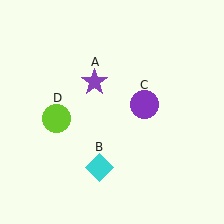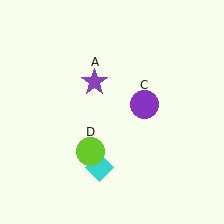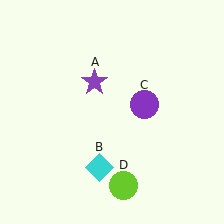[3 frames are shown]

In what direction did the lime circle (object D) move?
The lime circle (object D) moved down and to the right.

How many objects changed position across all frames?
1 object changed position: lime circle (object D).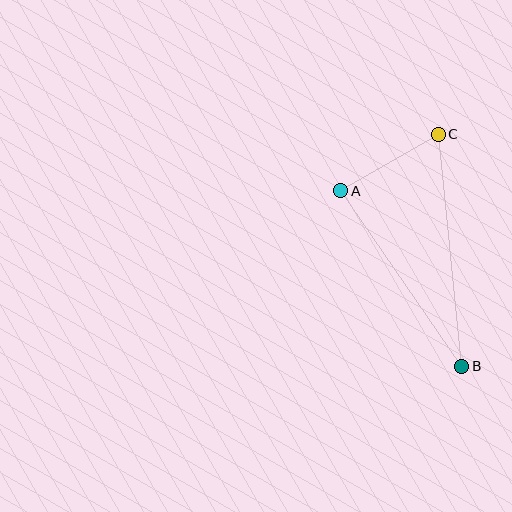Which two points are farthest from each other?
Points B and C are farthest from each other.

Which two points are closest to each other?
Points A and C are closest to each other.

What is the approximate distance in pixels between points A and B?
The distance between A and B is approximately 213 pixels.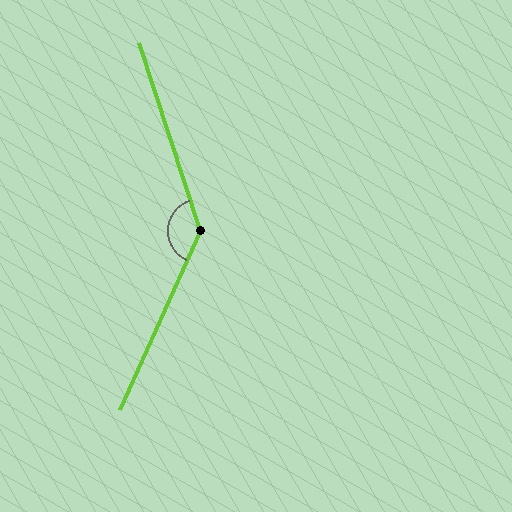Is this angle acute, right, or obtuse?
It is obtuse.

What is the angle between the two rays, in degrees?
Approximately 138 degrees.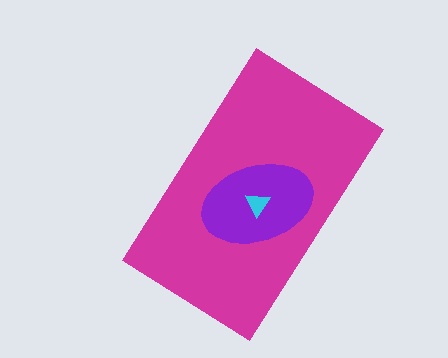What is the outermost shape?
The magenta rectangle.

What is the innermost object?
The cyan triangle.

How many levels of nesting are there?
3.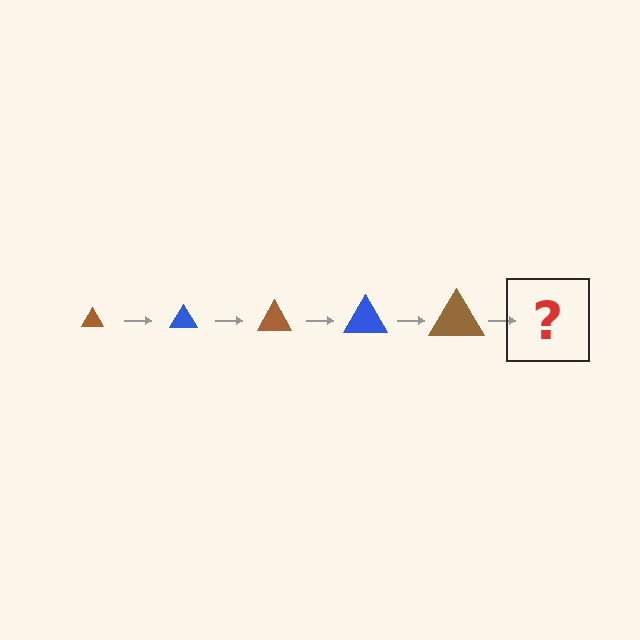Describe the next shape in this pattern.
It should be a blue triangle, larger than the previous one.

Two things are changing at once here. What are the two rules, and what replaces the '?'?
The two rules are that the triangle grows larger each step and the color cycles through brown and blue. The '?' should be a blue triangle, larger than the previous one.